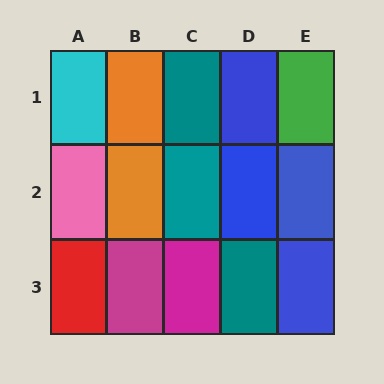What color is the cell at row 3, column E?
Blue.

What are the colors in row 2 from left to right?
Pink, orange, teal, blue, blue.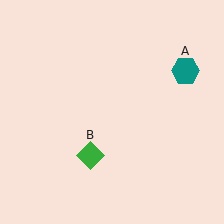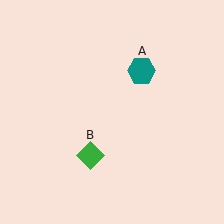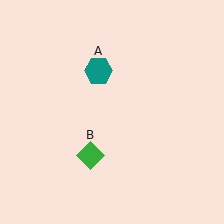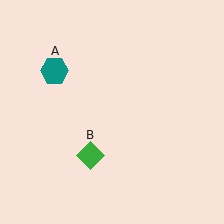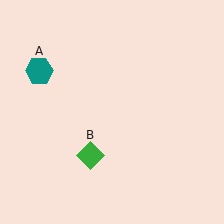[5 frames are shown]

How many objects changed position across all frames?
1 object changed position: teal hexagon (object A).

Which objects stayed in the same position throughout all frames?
Green diamond (object B) remained stationary.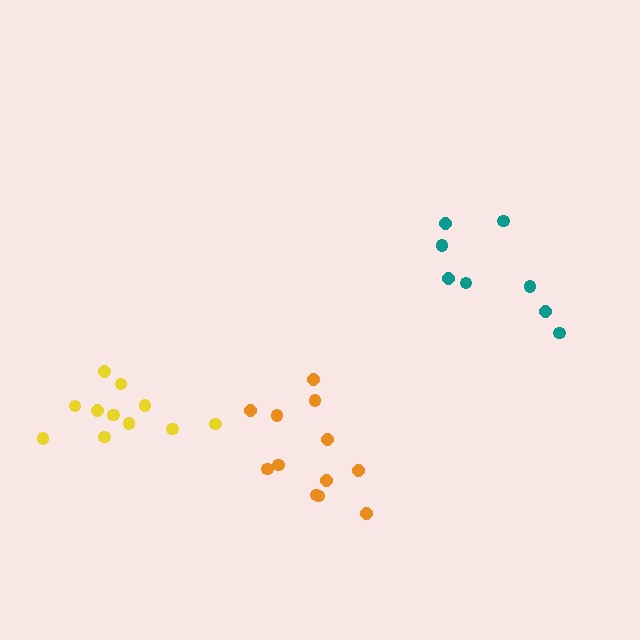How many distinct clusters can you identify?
There are 3 distinct clusters.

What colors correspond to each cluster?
The clusters are colored: yellow, teal, orange.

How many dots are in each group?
Group 1: 11 dots, Group 2: 8 dots, Group 3: 12 dots (31 total).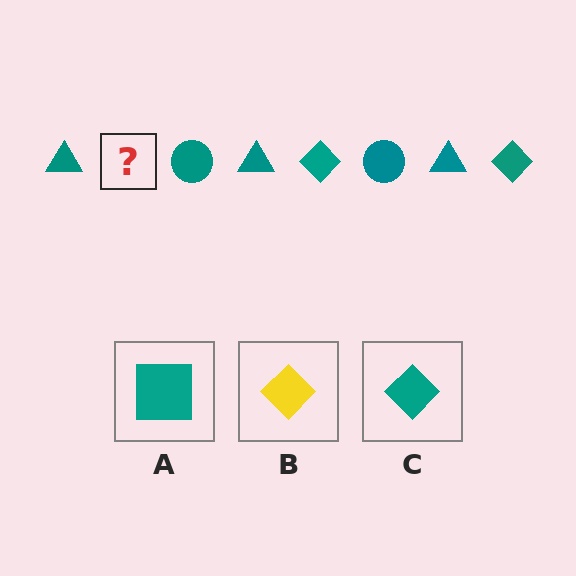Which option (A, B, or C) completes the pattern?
C.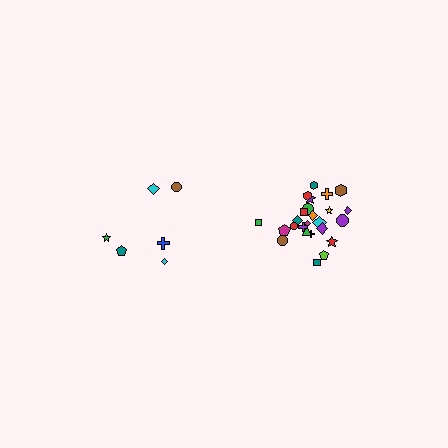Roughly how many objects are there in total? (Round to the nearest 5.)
Roughly 30 objects in total.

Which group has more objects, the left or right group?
The right group.